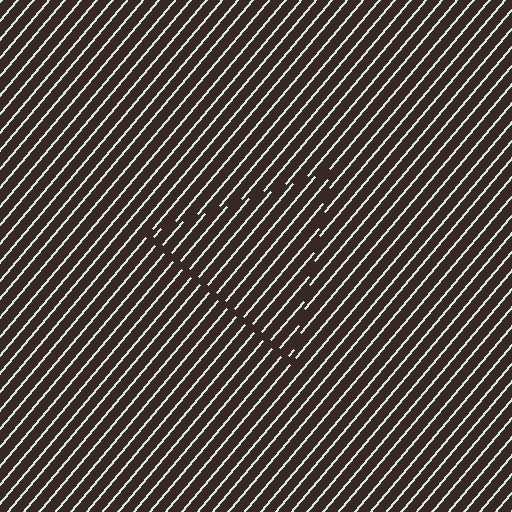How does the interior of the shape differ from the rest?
The interior of the shape contains the same grating, shifted by half a period — the contour is defined by the phase discontinuity where line-ends from the inner and outer gratings abut.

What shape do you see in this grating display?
An illusory triangle. The interior of the shape contains the same grating, shifted by half a period — the contour is defined by the phase discontinuity where line-ends from the inner and outer gratings abut.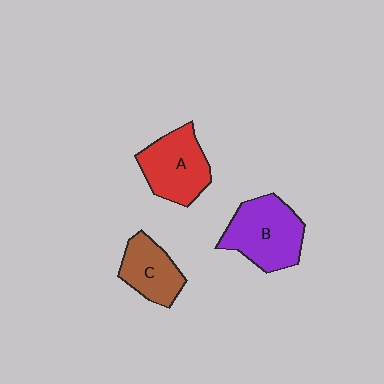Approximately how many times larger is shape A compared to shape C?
Approximately 1.3 times.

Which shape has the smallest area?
Shape C (brown).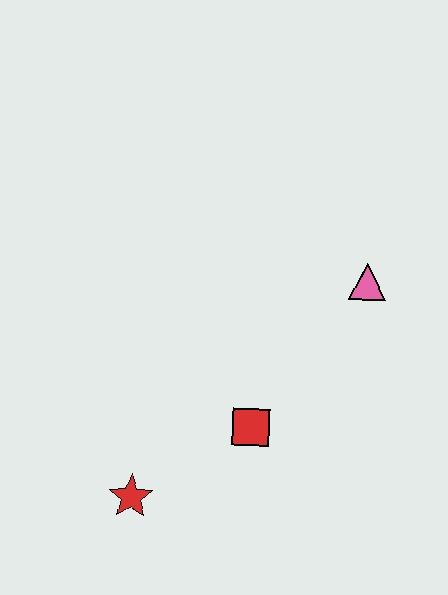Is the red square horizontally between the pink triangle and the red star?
Yes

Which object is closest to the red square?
The red star is closest to the red square.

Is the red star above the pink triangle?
No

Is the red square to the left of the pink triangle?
Yes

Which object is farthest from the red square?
The pink triangle is farthest from the red square.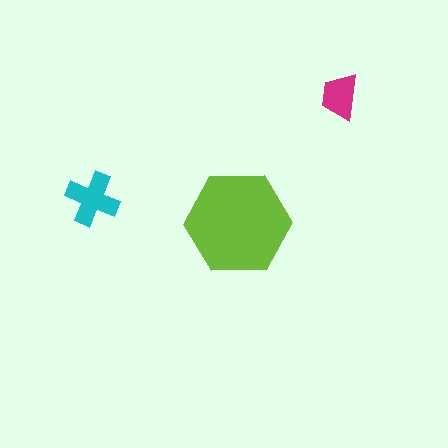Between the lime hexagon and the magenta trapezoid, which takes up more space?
The lime hexagon.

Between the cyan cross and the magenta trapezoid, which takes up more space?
The cyan cross.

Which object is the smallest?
The magenta trapezoid.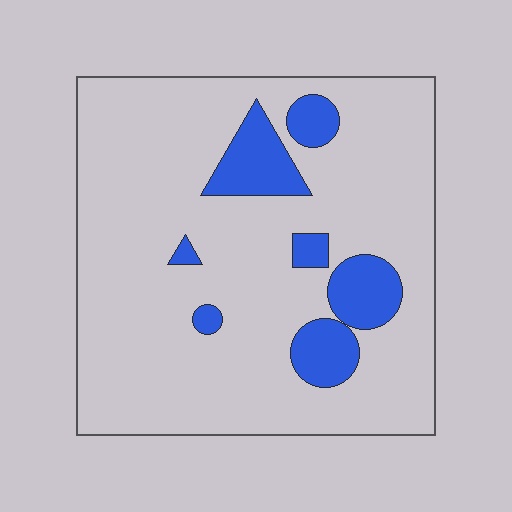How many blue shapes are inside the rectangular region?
7.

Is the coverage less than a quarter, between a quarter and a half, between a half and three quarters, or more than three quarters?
Less than a quarter.